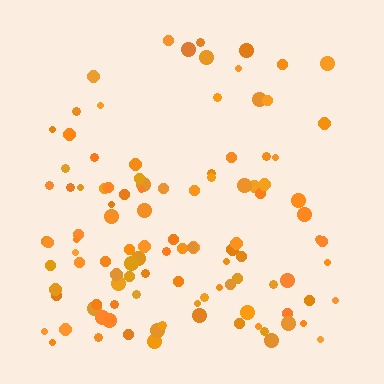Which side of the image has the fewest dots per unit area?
The top.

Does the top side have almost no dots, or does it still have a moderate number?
Still a moderate number, just noticeably fewer than the bottom.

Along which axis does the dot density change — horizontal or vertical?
Vertical.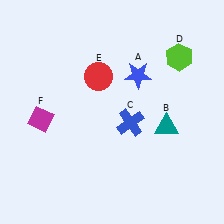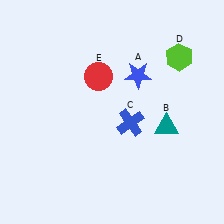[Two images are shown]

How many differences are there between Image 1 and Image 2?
There is 1 difference between the two images.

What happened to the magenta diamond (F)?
The magenta diamond (F) was removed in Image 2. It was in the bottom-left area of Image 1.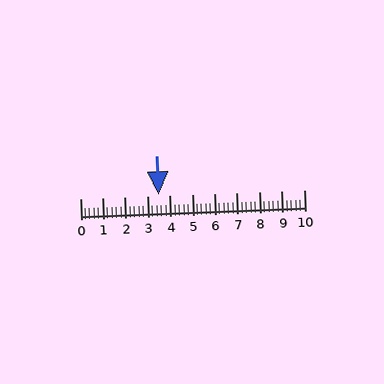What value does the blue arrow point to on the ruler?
The blue arrow points to approximately 3.5.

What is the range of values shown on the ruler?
The ruler shows values from 0 to 10.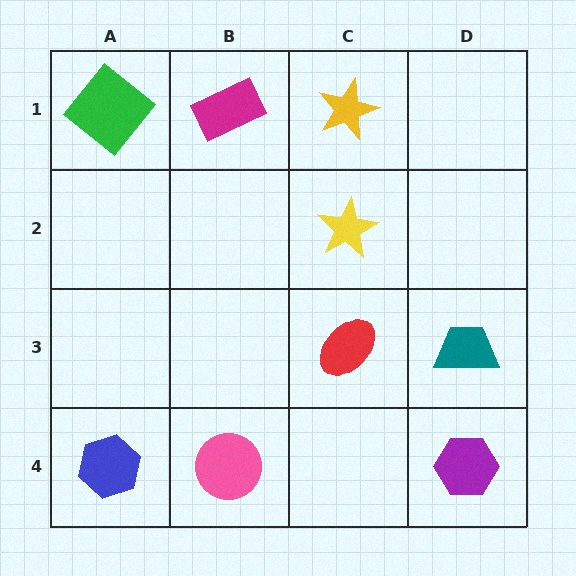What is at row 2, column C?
A yellow star.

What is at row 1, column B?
A magenta rectangle.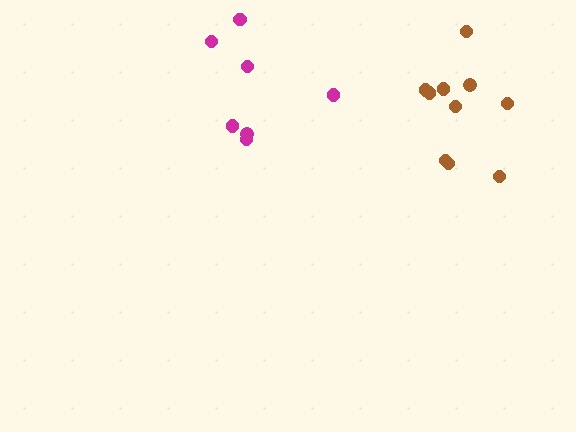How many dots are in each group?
Group 1: 10 dots, Group 2: 7 dots (17 total).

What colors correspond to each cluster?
The clusters are colored: brown, magenta.